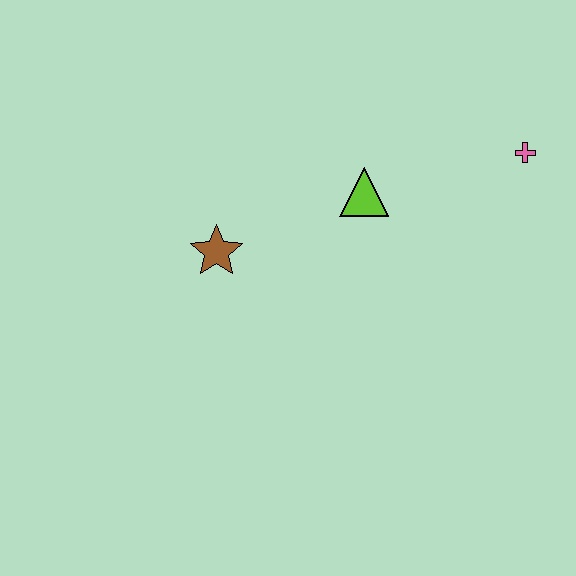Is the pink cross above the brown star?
Yes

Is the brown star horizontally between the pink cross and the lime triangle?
No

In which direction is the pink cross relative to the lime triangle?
The pink cross is to the right of the lime triangle.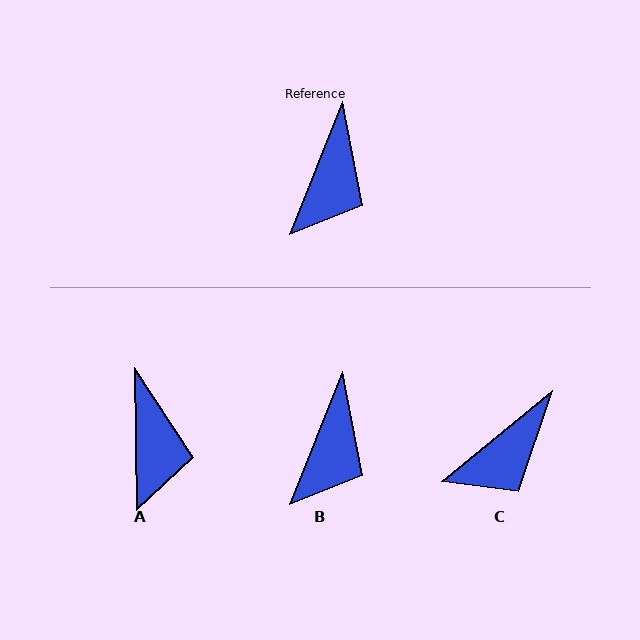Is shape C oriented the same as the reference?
No, it is off by about 29 degrees.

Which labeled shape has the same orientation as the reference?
B.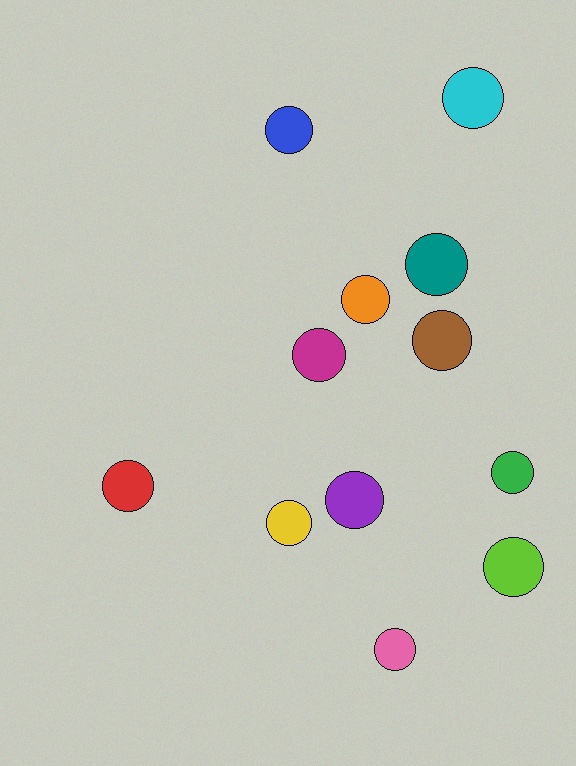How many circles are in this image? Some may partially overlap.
There are 12 circles.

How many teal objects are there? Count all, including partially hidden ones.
There is 1 teal object.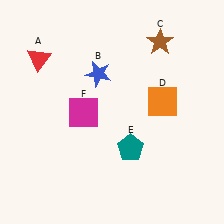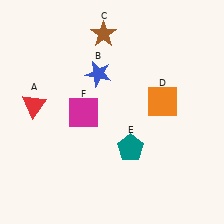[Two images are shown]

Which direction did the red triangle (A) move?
The red triangle (A) moved down.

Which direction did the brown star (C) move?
The brown star (C) moved left.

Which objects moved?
The objects that moved are: the red triangle (A), the brown star (C).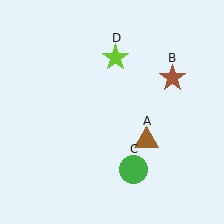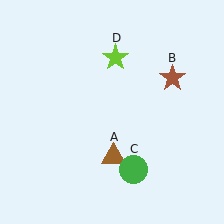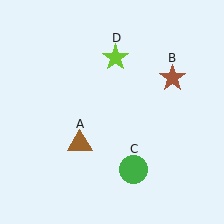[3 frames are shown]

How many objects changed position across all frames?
1 object changed position: brown triangle (object A).